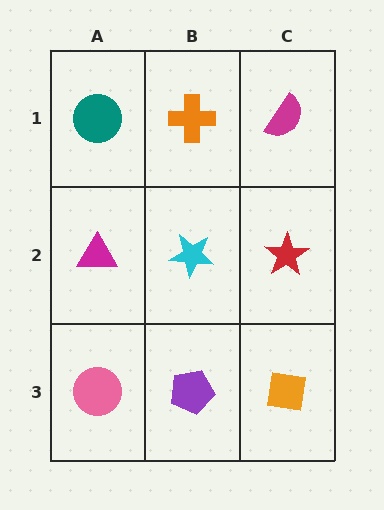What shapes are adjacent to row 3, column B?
A cyan star (row 2, column B), a pink circle (row 3, column A), an orange square (row 3, column C).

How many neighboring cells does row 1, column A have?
2.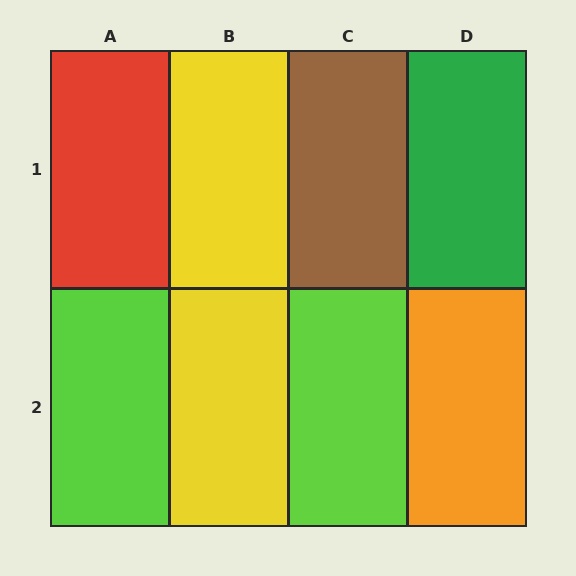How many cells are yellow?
2 cells are yellow.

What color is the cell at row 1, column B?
Yellow.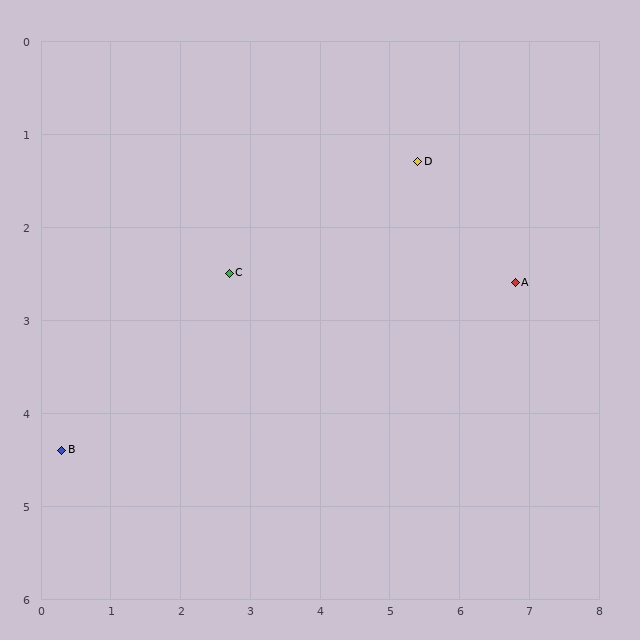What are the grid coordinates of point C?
Point C is at approximately (2.7, 2.5).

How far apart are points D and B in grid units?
Points D and B are about 6.0 grid units apart.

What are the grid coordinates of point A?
Point A is at approximately (6.8, 2.6).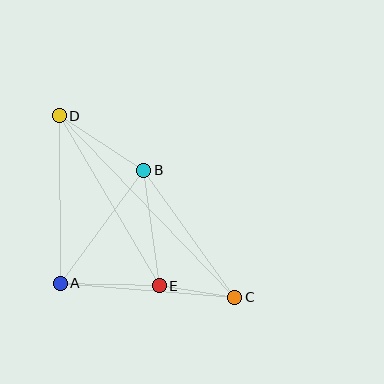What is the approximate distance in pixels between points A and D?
The distance between A and D is approximately 168 pixels.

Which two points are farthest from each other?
Points C and D are farthest from each other.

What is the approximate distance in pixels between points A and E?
The distance between A and E is approximately 99 pixels.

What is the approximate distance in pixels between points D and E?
The distance between D and E is approximately 198 pixels.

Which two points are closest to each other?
Points C and E are closest to each other.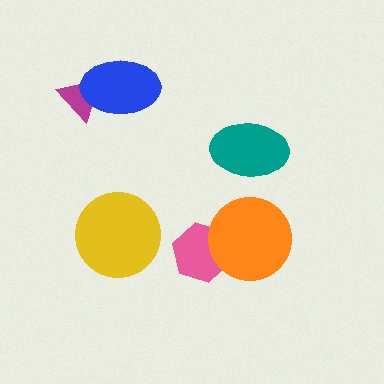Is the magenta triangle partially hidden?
Yes, it is partially covered by another shape.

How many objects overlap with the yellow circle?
0 objects overlap with the yellow circle.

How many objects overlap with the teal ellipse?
0 objects overlap with the teal ellipse.